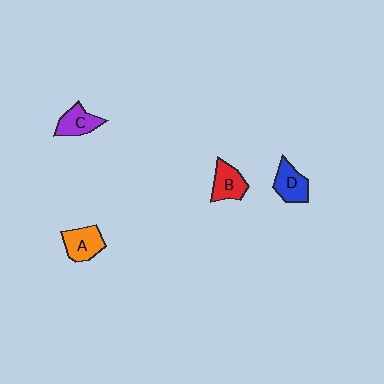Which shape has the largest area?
Shape A (orange).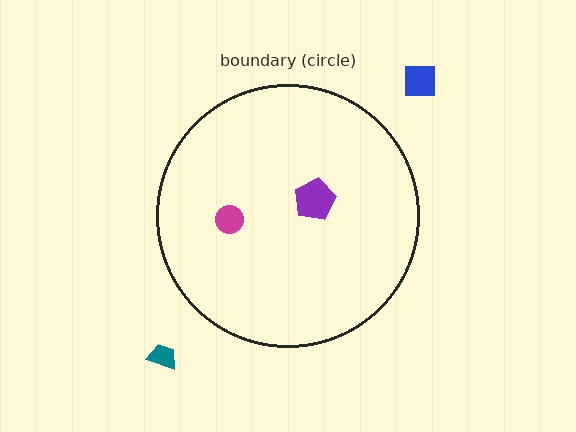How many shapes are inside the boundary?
2 inside, 2 outside.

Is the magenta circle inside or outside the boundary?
Inside.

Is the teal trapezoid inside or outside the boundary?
Outside.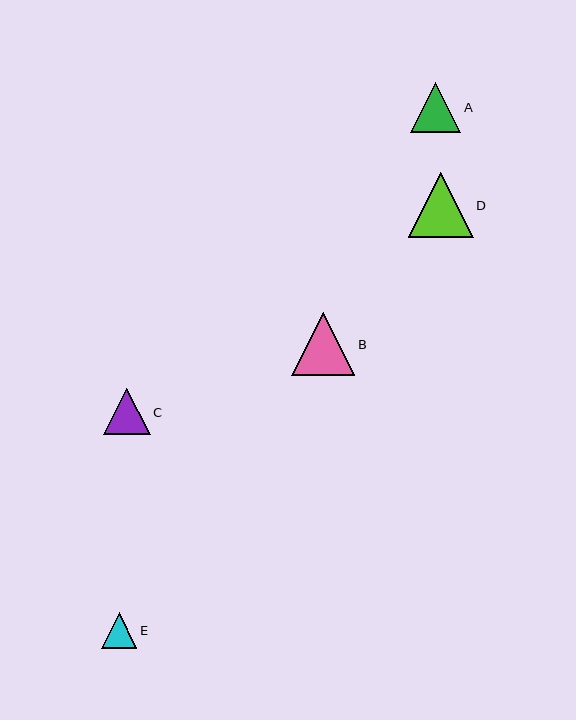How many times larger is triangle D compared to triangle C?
Triangle D is approximately 1.4 times the size of triangle C.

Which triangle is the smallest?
Triangle E is the smallest with a size of approximately 36 pixels.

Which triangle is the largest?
Triangle D is the largest with a size of approximately 65 pixels.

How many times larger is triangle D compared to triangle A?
Triangle D is approximately 1.3 times the size of triangle A.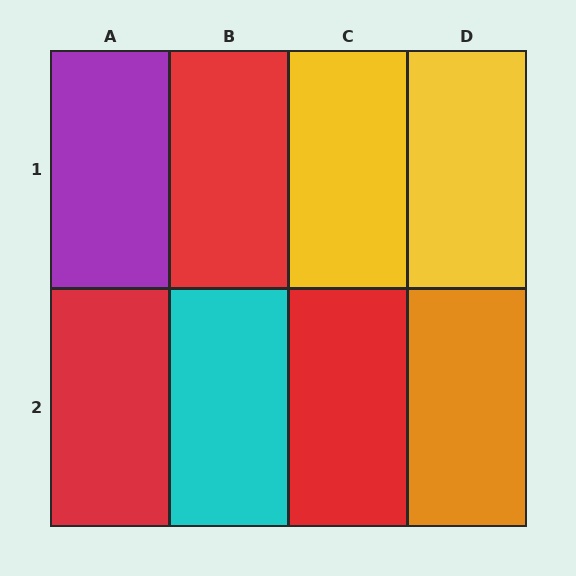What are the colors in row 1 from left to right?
Purple, red, yellow, yellow.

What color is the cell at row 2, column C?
Red.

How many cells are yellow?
2 cells are yellow.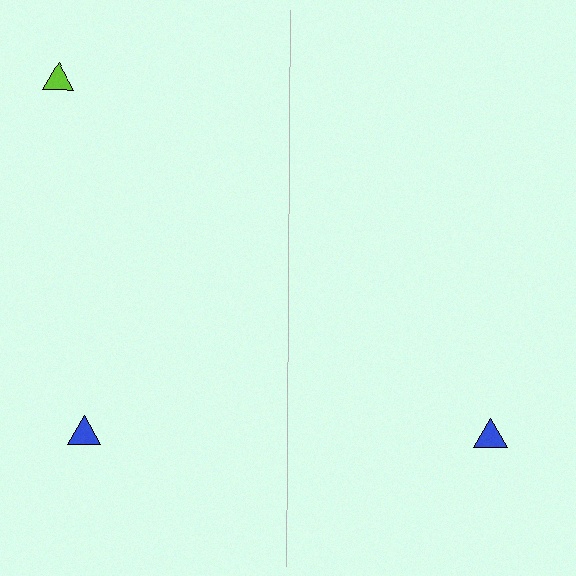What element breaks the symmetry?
A lime triangle is missing from the right side.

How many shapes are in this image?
There are 3 shapes in this image.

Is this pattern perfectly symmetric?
No, the pattern is not perfectly symmetric. A lime triangle is missing from the right side.